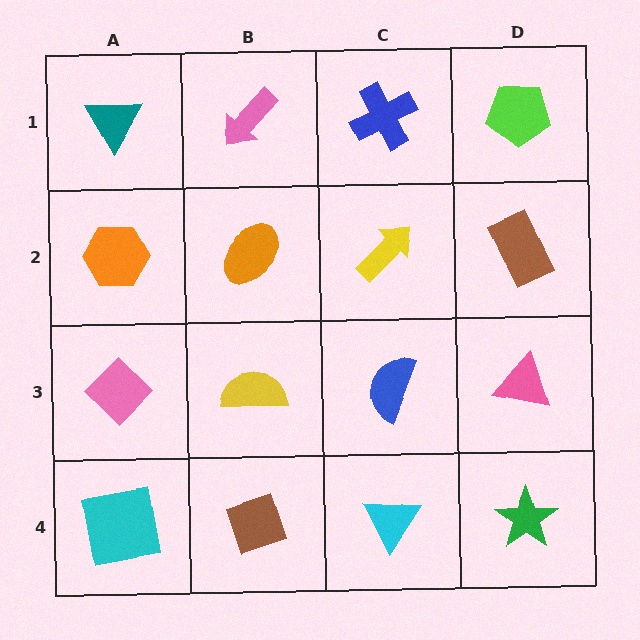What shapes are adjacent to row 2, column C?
A blue cross (row 1, column C), a blue semicircle (row 3, column C), an orange ellipse (row 2, column B), a brown rectangle (row 2, column D).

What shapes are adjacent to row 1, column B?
An orange ellipse (row 2, column B), a teal triangle (row 1, column A), a blue cross (row 1, column C).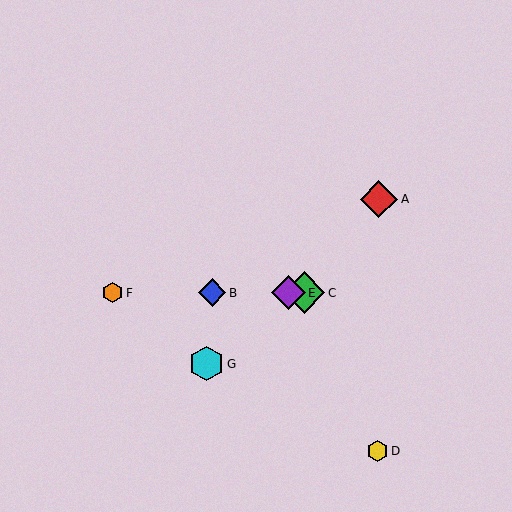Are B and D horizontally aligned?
No, B is at y≈293 and D is at y≈451.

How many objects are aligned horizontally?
4 objects (B, C, E, F) are aligned horizontally.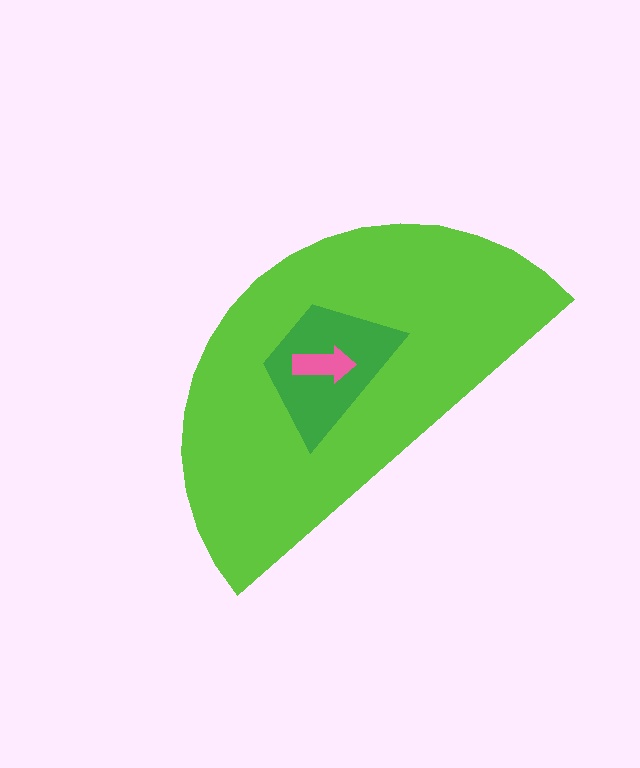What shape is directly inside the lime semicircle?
The green trapezoid.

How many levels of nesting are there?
3.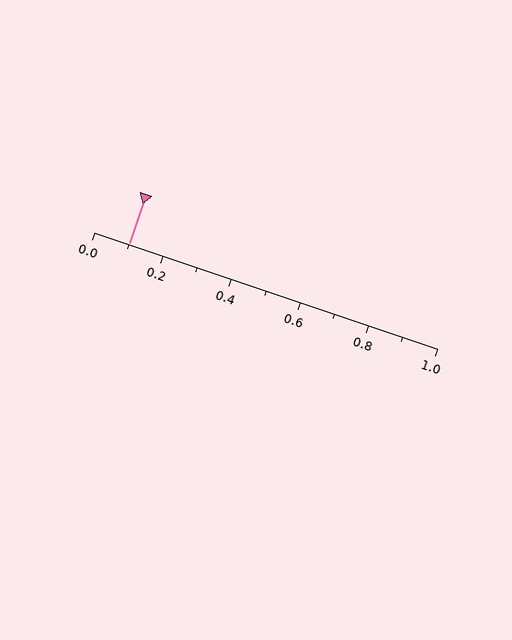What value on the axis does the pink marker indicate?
The marker indicates approximately 0.1.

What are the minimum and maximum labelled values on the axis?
The axis runs from 0.0 to 1.0.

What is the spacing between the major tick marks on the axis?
The major ticks are spaced 0.2 apart.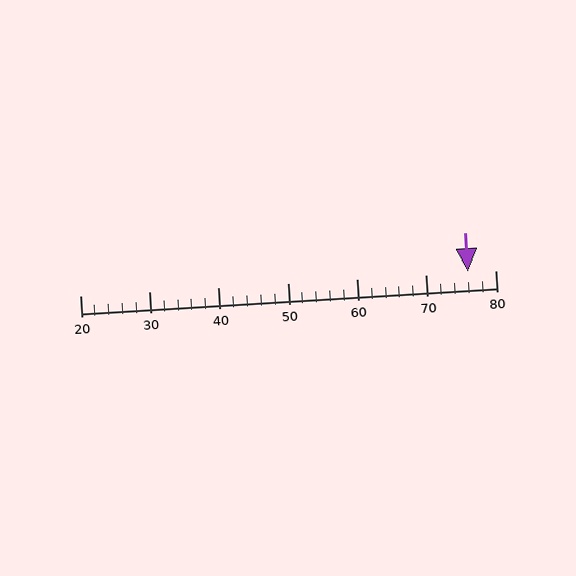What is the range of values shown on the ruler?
The ruler shows values from 20 to 80.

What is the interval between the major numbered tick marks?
The major tick marks are spaced 10 units apart.